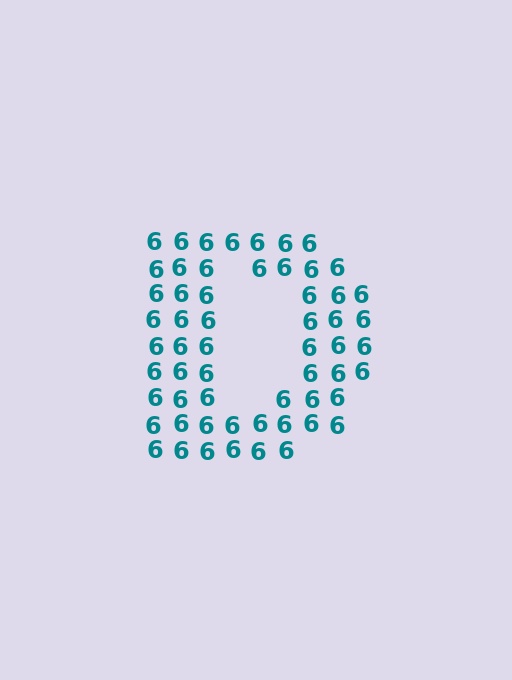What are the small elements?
The small elements are digit 6's.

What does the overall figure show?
The overall figure shows the letter D.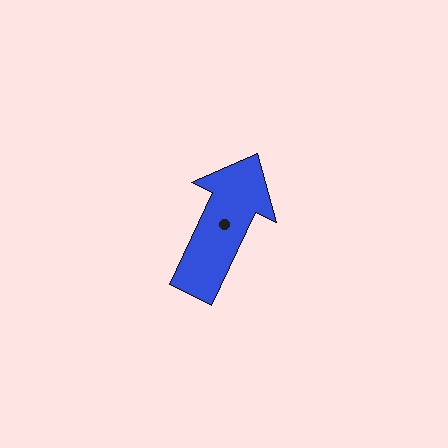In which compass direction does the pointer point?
Northeast.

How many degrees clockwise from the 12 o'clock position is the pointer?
Approximately 25 degrees.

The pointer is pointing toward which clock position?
Roughly 1 o'clock.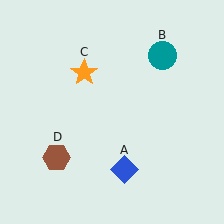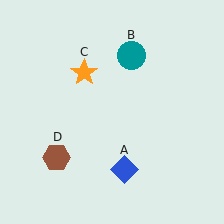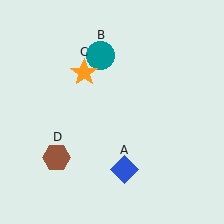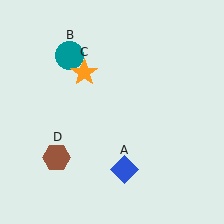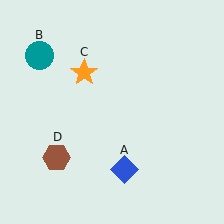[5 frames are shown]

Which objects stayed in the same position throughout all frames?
Blue diamond (object A) and orange star (object C) and brown hexagon (object D) remained stationary.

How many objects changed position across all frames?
1 object changed position: teal circle (object B).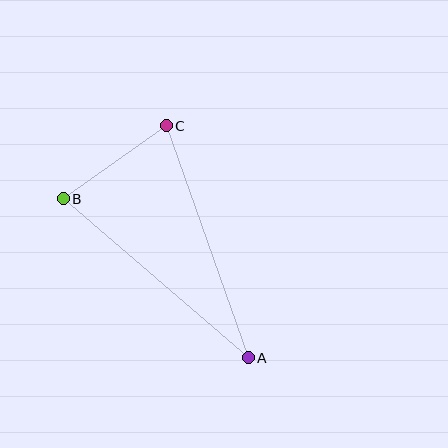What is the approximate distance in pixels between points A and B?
The distance between A and B is approximately 244 pixels.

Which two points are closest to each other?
Points B and C are closest to each other.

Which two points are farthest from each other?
Points A and C are farthest from each other.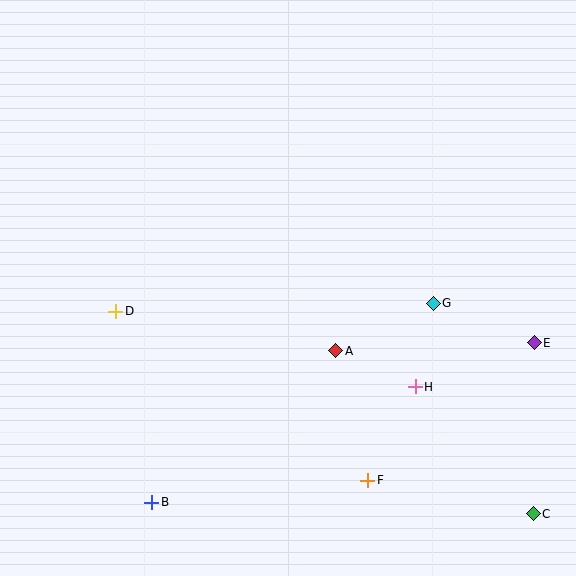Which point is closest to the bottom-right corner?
Point C is closest to the bottom-right corner.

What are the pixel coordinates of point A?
Point A is at (336, 351).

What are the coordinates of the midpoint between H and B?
The midpoint between H and B is at (284, 444).